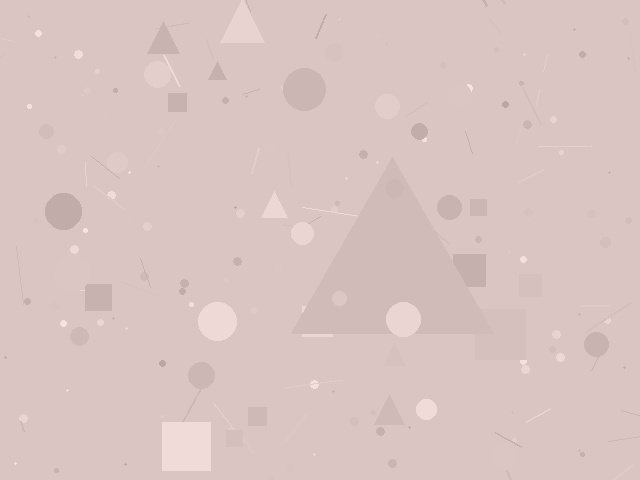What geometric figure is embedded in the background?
A triangle is embedded in the background.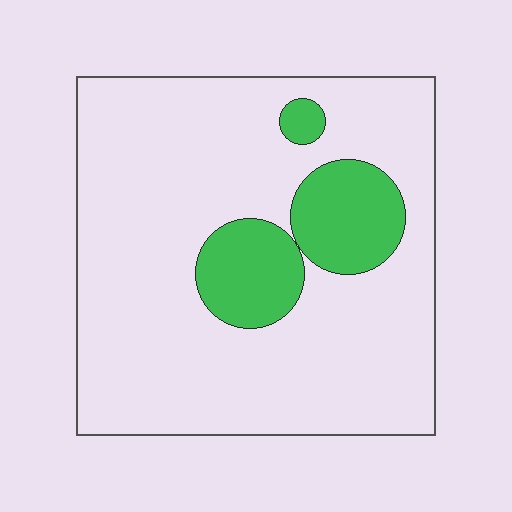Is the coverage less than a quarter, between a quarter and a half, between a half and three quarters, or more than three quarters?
Less than a quarter.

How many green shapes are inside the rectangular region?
3.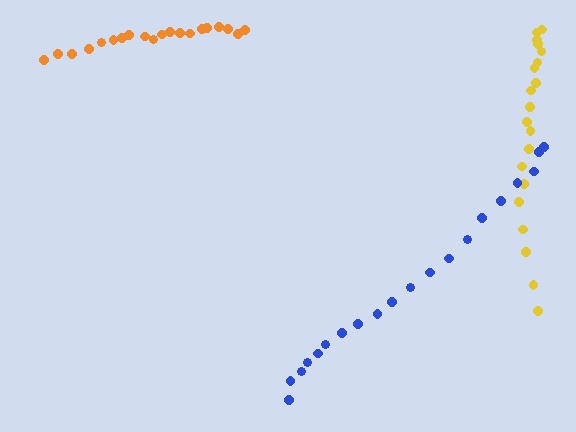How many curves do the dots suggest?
There are 3 distinct paths.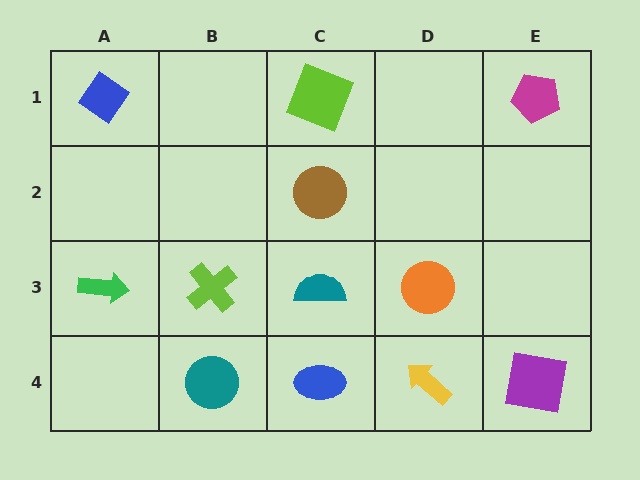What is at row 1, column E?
A magenta pentagon.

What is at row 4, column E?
A purple square.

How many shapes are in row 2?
1 shape.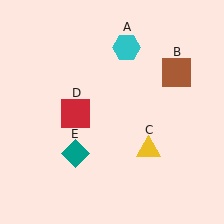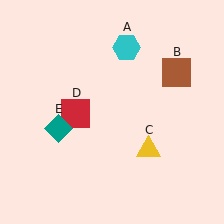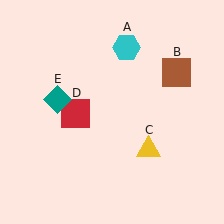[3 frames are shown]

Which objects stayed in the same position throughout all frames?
Cyan hexagon (object A) and brown square (object B) and yellow triangle (object C) and red square (object D) remained stationary.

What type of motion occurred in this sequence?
The teal diamond (object E) rotated clockwise around the center of the scene.